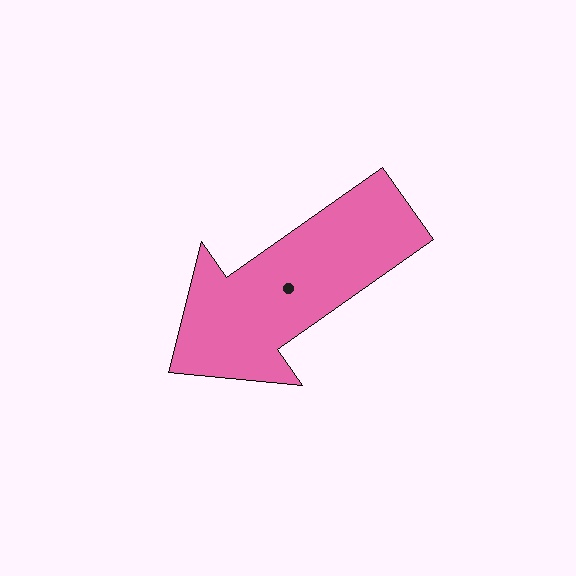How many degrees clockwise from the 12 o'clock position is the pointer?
Approximately 235 degrees.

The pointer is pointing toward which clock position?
Roughly 8 o'clock.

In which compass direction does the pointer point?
Southwest.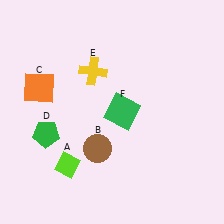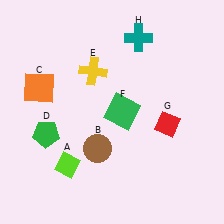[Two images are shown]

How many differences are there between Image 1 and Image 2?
There are 2 differences between the two images.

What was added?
A red diamond (G), a teal cross (H) were added in Image 2.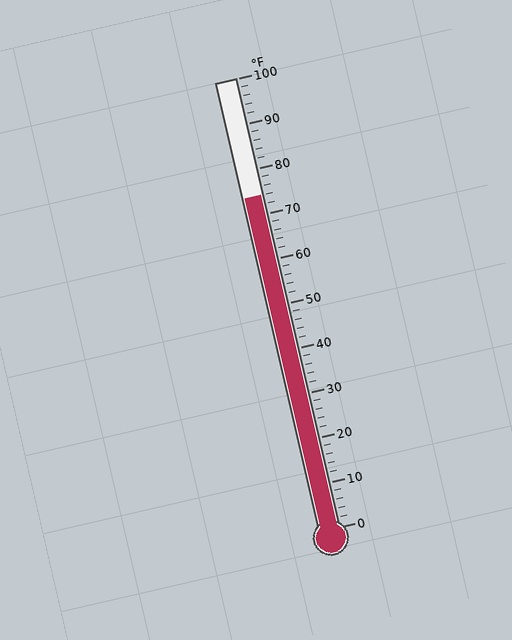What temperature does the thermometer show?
The thermometer shows approximately 74°F.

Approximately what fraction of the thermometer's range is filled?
The thermometer is filled to approximately 75% of its range.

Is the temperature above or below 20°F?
The temperature is above 20°F.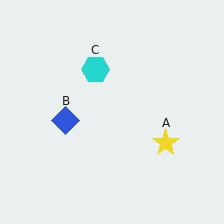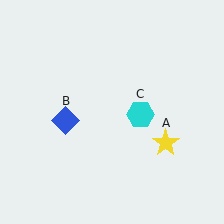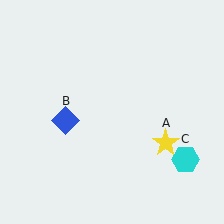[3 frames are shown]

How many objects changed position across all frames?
1 object changed position: cyan hexagon (object C).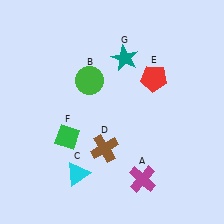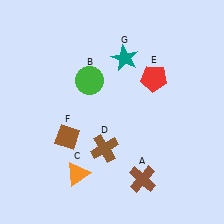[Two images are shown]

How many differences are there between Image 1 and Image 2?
There are 3 differences between the two images.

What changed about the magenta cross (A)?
In Image 1, A is magenta. In Image 2, it changed to brown.